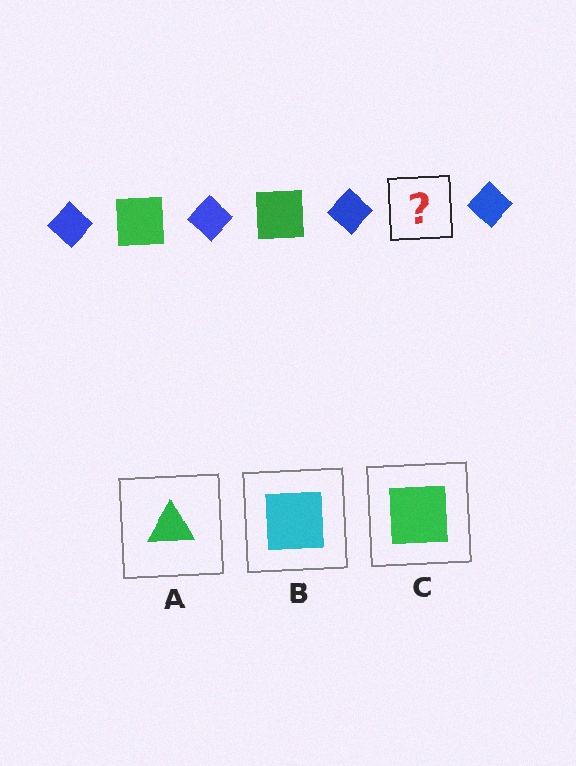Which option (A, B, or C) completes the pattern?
C.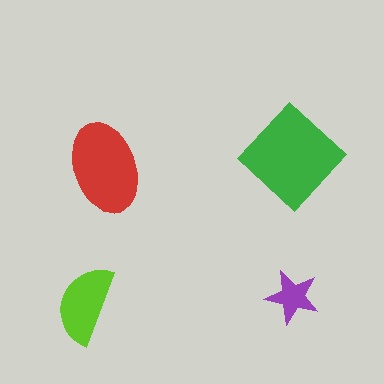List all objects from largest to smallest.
The green diamond, the red ellipse, the lime semicircle, the purple star.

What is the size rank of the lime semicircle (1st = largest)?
3rd.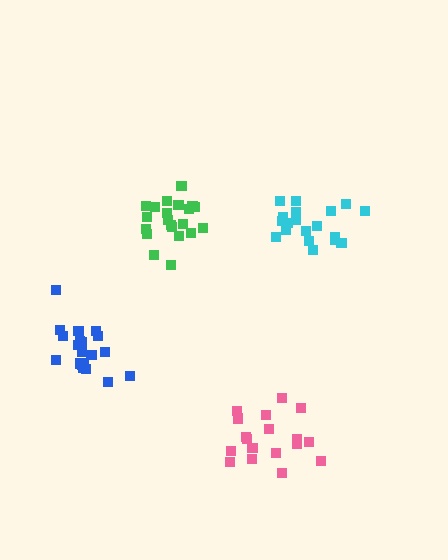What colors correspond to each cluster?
The clusters are colored: green, blue, pink, cyan.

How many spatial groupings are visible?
There are 4 spatial groupings.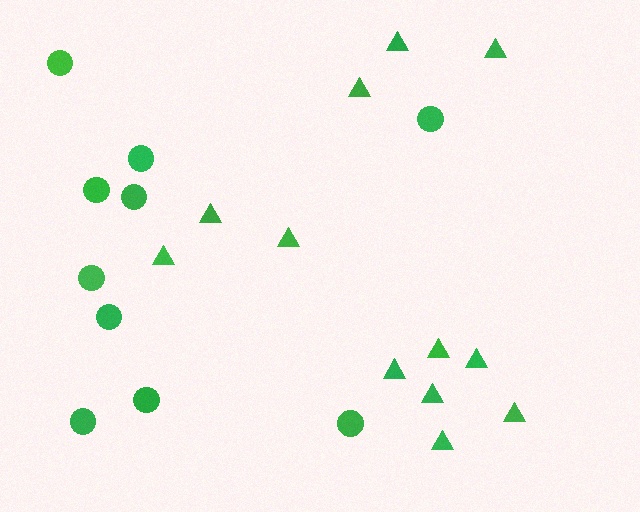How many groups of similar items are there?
There are 2 groups: one group of circles (10) and one group of triangles (12).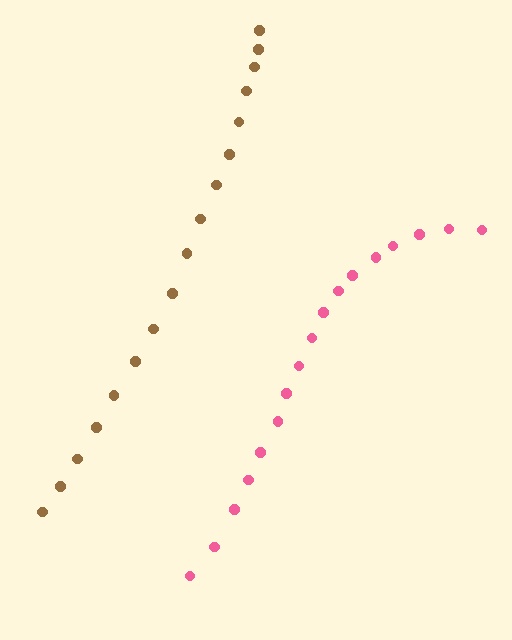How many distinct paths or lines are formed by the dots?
There are 2 distinct paths.